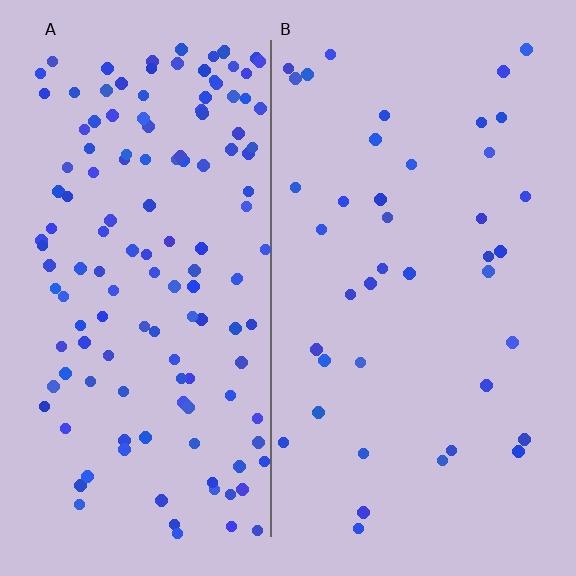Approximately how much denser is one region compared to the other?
Approximately 3.4× — region A over region B.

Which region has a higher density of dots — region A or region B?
A (the left).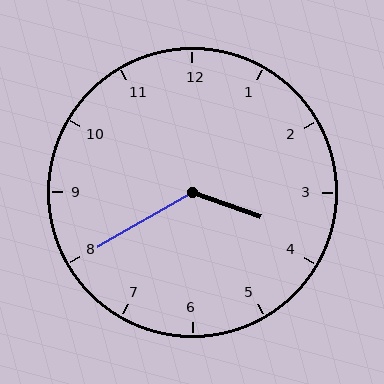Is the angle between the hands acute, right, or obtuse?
It is obtuse.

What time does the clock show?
3:40.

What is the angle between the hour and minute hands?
Approximately 130 degrees.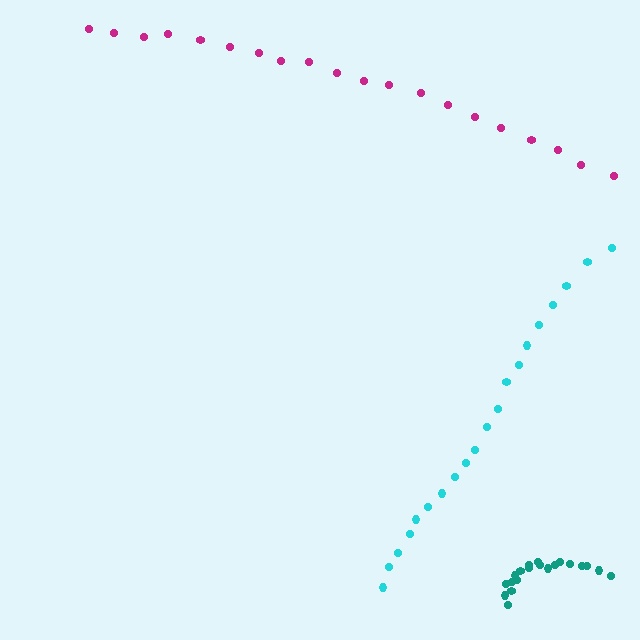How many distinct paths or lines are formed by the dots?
There are 3 distinct paths.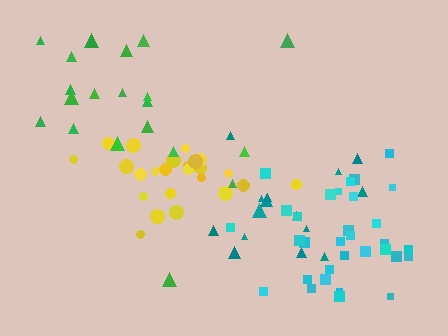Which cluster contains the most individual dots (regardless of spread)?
Cyan (33).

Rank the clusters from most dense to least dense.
cyan, yellow, green, teal.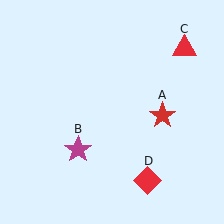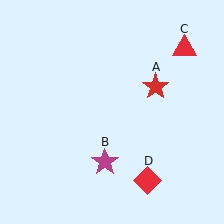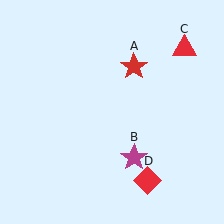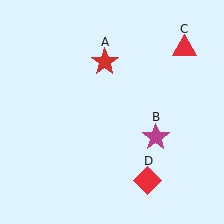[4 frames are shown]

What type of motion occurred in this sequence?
The red star (object A), magenta star (object B) rotated counterclockwise around the center of the scene.